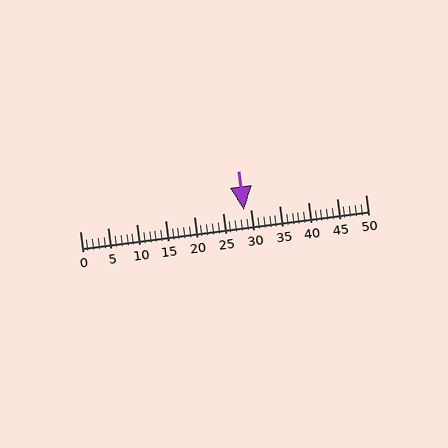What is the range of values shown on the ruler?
The ruler shows values from 0 to 50.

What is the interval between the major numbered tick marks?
The major tick marks are spaced 5 units apart.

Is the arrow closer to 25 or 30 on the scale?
The arrow is closer to 30.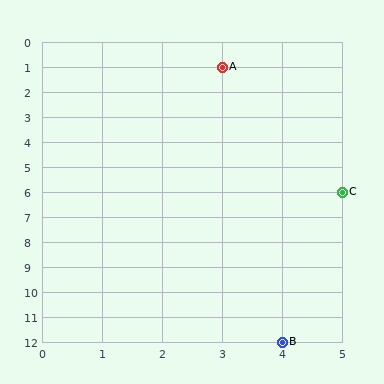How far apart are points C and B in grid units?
Points C and B are 1 column and 6 rows apart (about 6.1 grid units diagonally).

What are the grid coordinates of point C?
Point C is at grid coordinates (5, 6).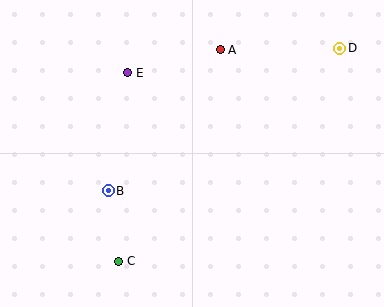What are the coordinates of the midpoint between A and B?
The midpoint between A and B is at (164, 120).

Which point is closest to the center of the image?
Point B at (108, 191) is closest to the center.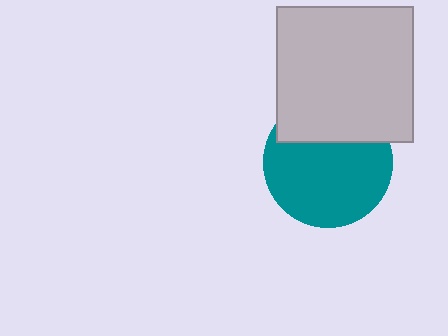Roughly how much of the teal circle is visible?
Most of it is visible (roughly 69%).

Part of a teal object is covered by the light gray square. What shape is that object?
It is a circle.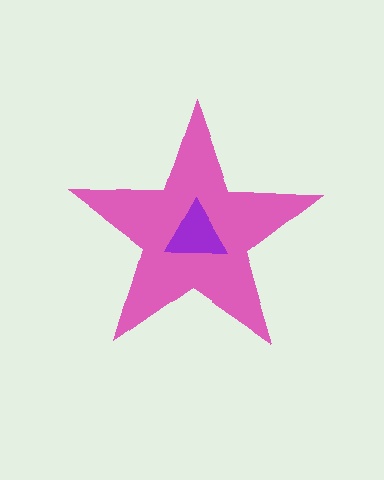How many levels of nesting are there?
2.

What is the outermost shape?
The pink star.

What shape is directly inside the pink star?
The purple triangle.